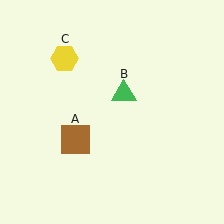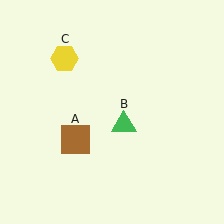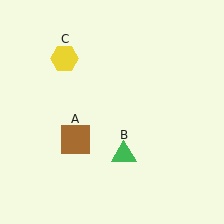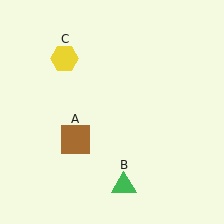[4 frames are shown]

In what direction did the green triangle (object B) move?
The green triangle (object B) moved down.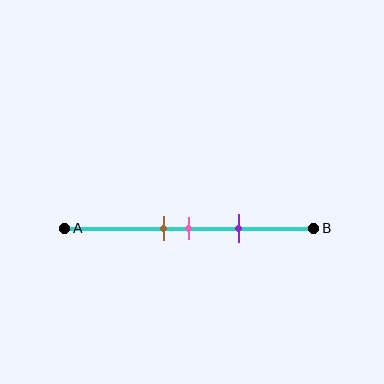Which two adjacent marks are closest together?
The brown and pink marks are the closest adjacent pair.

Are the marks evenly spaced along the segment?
Yes, the marks are approximately evenly spaced.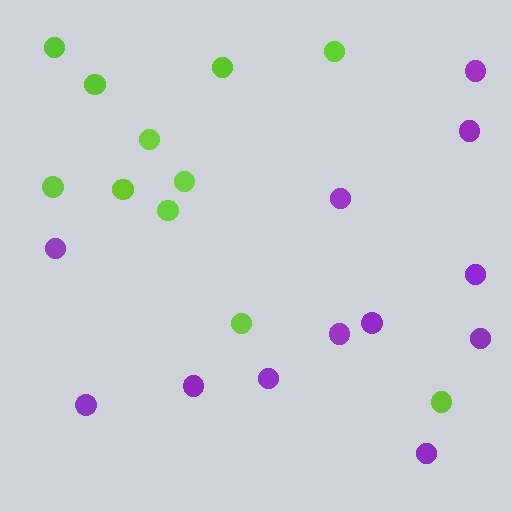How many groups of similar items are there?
There are 2 groups: one group of purple circles (12) and one group of lime circles (11).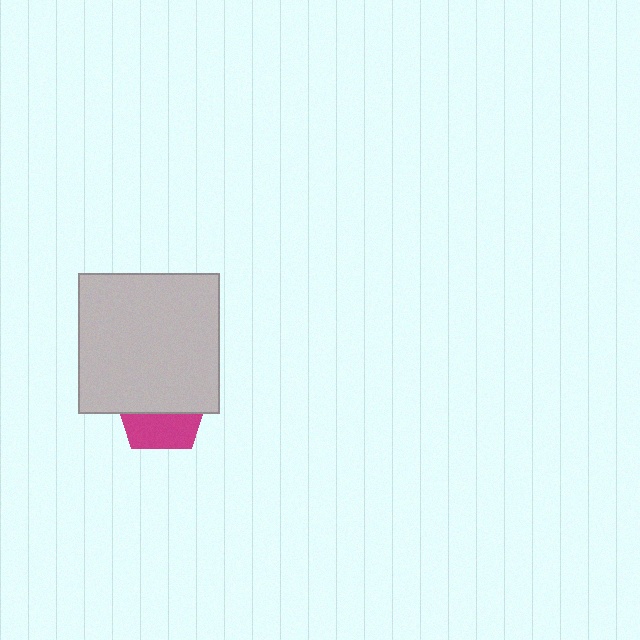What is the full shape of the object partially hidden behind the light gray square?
The partially hidden object is a magenta pentagon.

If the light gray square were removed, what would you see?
You would see the complete magenta pentagon.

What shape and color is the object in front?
The object in front is a light gray square.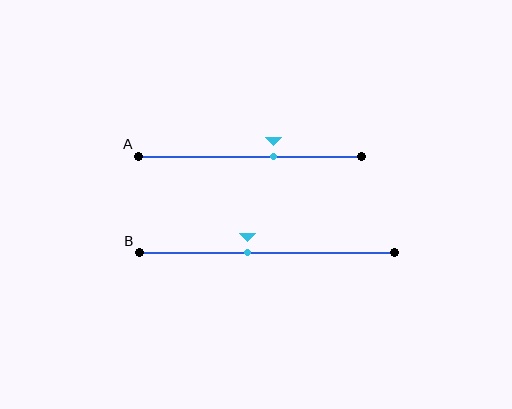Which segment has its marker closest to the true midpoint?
Segment B has its marker closest to the true midpoint.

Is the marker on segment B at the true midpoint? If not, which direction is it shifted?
No, the marker on segment B is shifted to the left by about 7% of the segment length.